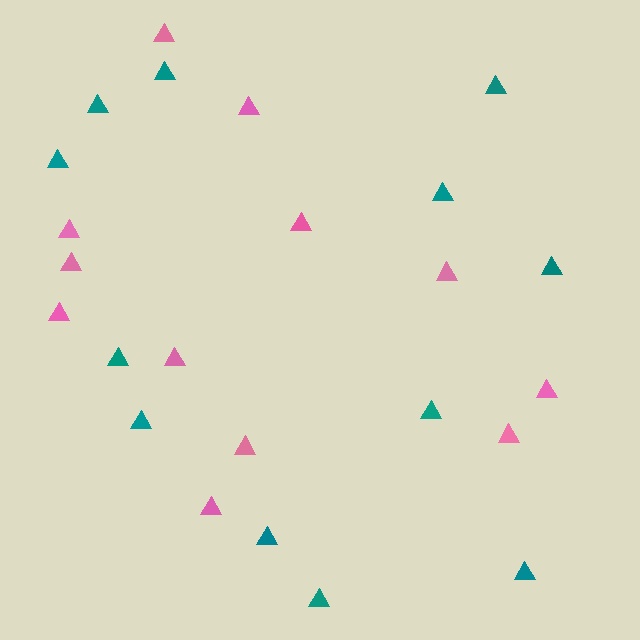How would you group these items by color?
There are 2 groups: one group of pink triangles (12) and one group of teal triangles (12).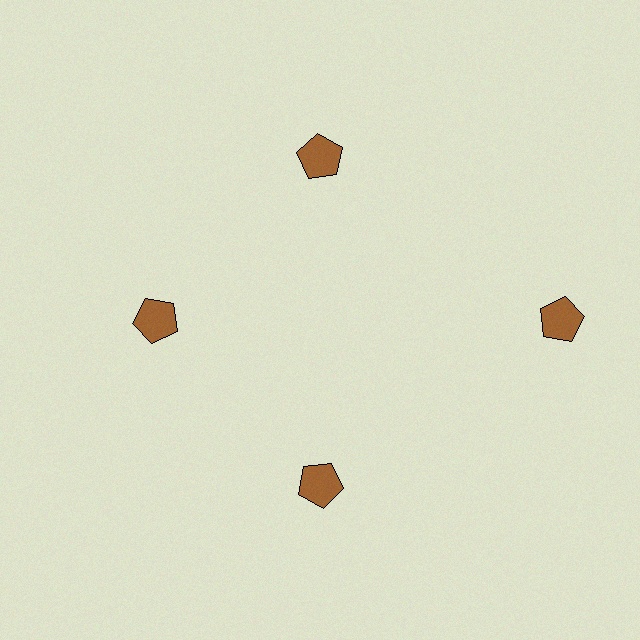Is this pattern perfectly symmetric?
No. The 4 brown pentagons are arranged in a ring, but one element near the 3 o'clock position is pushed outward from the center, breaking the 4-fold rotational symmetry.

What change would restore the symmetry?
The symmetry would be restored by moving it inward, back onto the ring so that all 4 pentagons sit at equal angles and equal distance from the center.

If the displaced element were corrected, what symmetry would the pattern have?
It would have 4-fold rotational symmetry — the pattern would map onto itself every 90 degrees.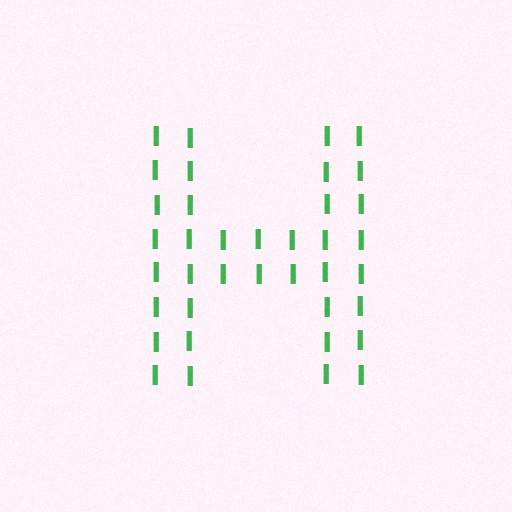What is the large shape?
The large shape is the letter H.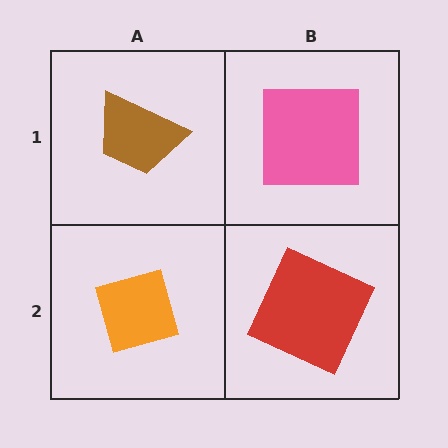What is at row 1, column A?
A brown trapezoid.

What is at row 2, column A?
An orange diamond.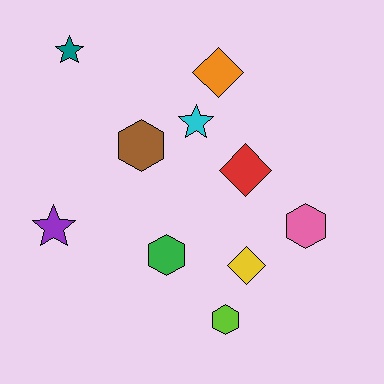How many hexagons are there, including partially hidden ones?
There are 4 hexagons.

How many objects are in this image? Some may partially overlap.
There are 10 objects.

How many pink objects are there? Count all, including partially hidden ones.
There is 1 pink object.